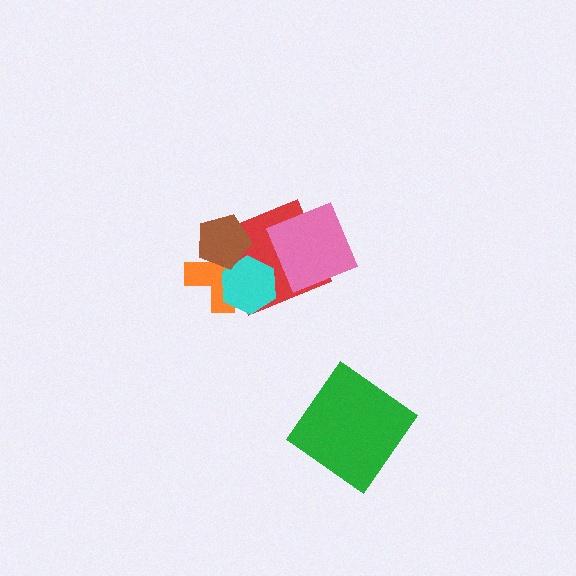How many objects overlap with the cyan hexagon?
3 objects overlap with the cyan hexagon.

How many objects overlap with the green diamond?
0 objects overlap with the green diamond.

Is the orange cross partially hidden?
Yes, it is partially covered by another shape.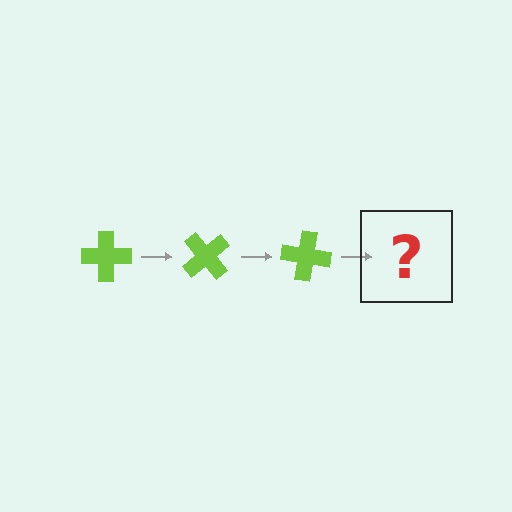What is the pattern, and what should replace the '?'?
The pattern is that the cross rotates 50 degrees each step. The '?' should be a lime cross rotated 150 degrees.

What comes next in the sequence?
The next element should be a lime cross rotated 150 degrees.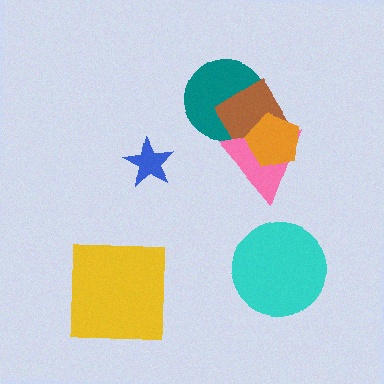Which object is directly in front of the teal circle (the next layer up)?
The brown diamond is directly in front of the teal circle.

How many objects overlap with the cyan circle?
0 objects overlap with the cyan circle.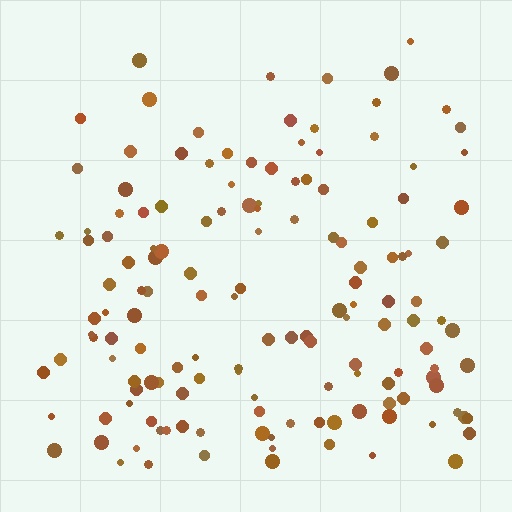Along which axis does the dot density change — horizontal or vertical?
Vertical.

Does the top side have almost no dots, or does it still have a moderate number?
Still a moderate number, just noticeably fewer than the bottom.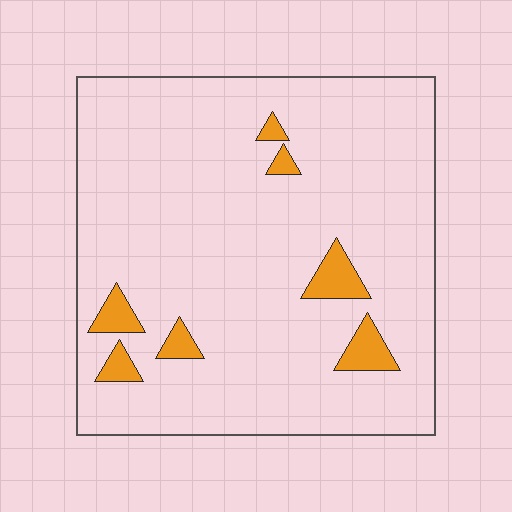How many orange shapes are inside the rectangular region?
7.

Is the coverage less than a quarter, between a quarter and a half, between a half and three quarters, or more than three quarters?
Less than a quarter.